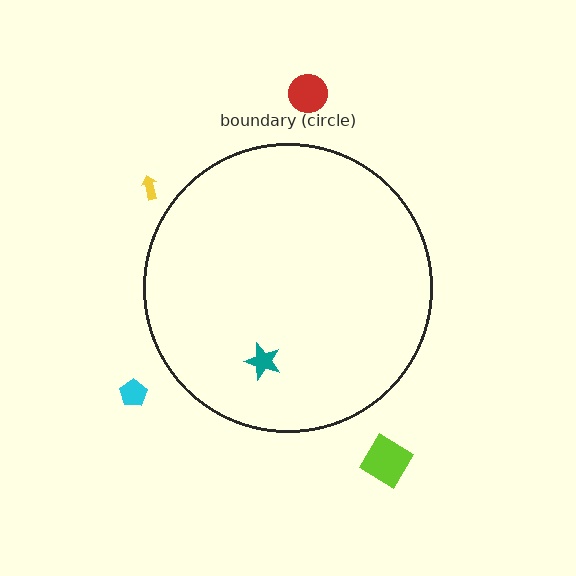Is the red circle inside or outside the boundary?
Outside.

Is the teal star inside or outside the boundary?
Inside.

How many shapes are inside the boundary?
1 inside, 4 outside.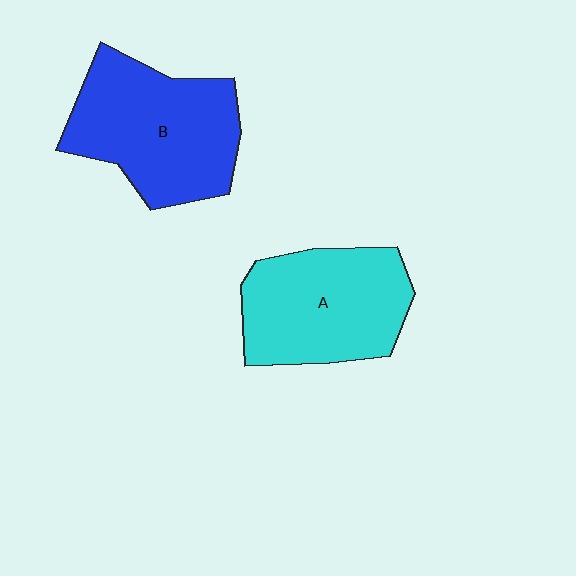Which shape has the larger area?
Shape B (blue).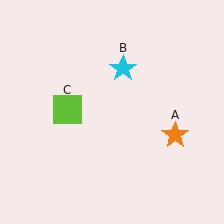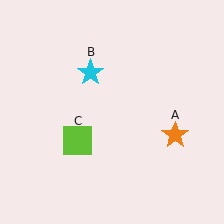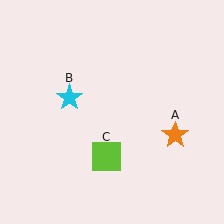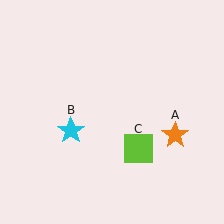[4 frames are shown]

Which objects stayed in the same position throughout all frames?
Orange star (object A) remained stationary.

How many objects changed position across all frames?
2 objects changed position: cyan star (object B), lime square (object C).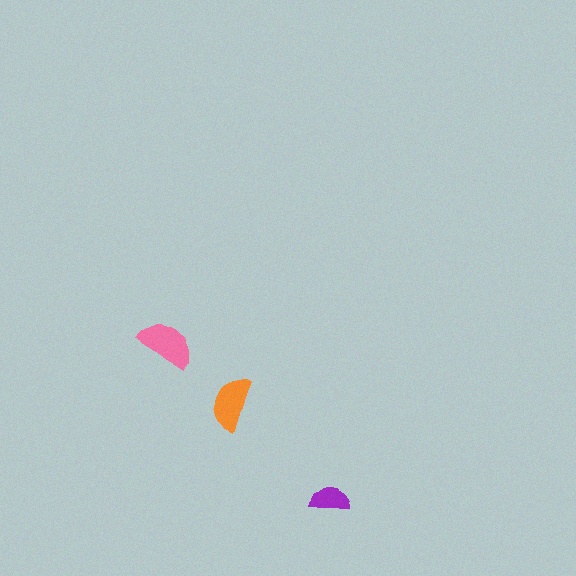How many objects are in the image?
There are 3 objects in the image.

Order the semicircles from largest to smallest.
the pink one, the orange one, the purple one.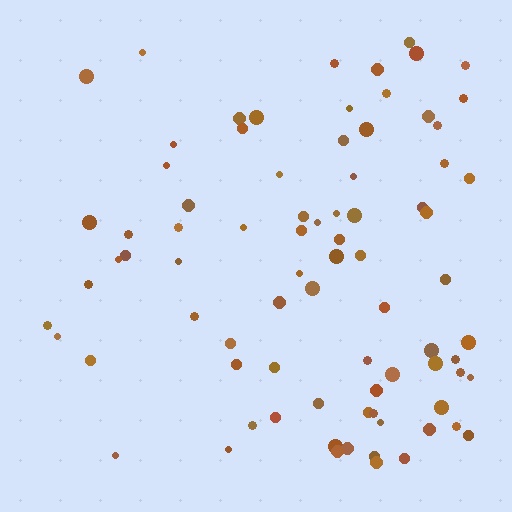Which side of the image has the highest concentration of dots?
The right.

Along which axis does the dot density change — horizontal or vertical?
Horizontal.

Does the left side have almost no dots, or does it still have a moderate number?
Still a moderate number, just noticeably fewer than the right.